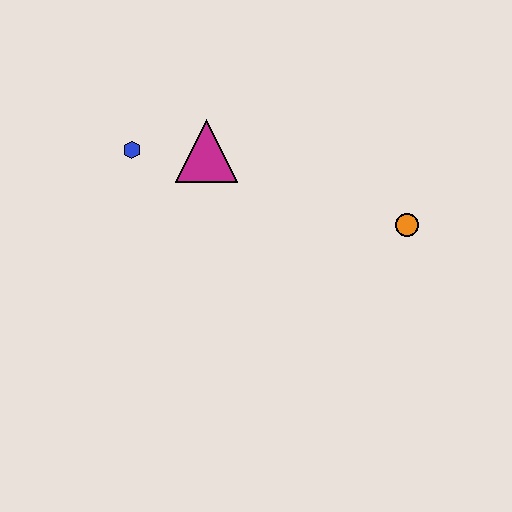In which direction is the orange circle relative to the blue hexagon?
The orange circle is to the right of the blue hexagon.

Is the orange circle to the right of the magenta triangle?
Yes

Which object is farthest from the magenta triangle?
The orange circle is farthest from the magenta triangle.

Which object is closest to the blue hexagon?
The magenta triangle is closest to the blue hexagon.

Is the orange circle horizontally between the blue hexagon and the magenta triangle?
No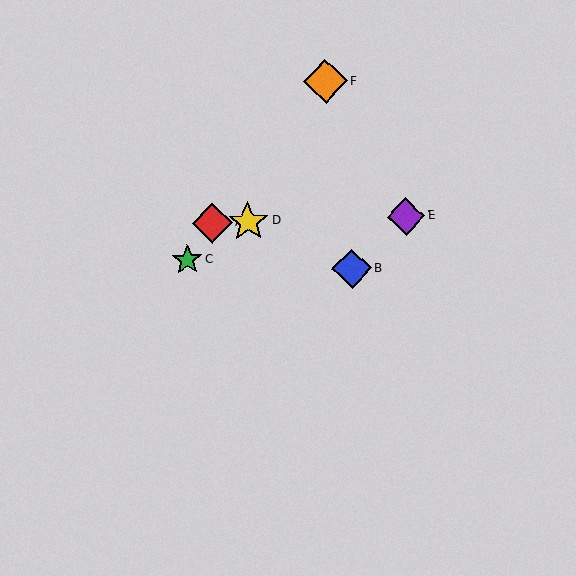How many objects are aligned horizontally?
3 objects (A, D, E) are aligned horizontally.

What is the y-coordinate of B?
Object B is at y≈269.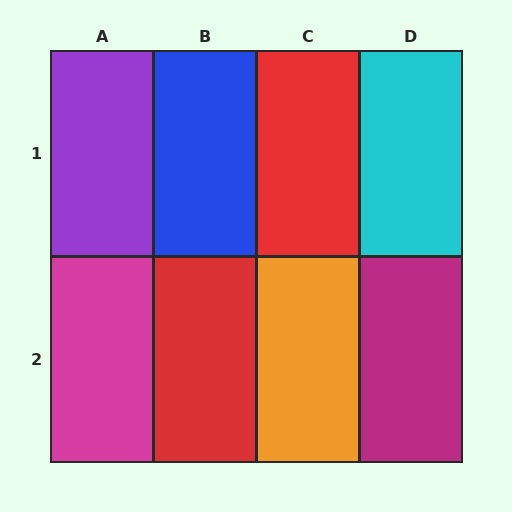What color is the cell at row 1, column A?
Purple.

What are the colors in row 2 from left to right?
Magenta, red, orange, magenta.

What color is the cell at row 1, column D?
Cyan.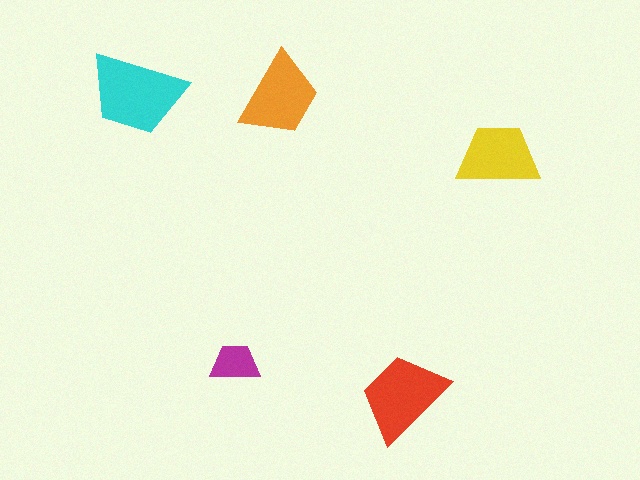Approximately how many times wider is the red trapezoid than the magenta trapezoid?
About 2 times wider.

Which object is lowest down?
The red trapezoid is bottommost.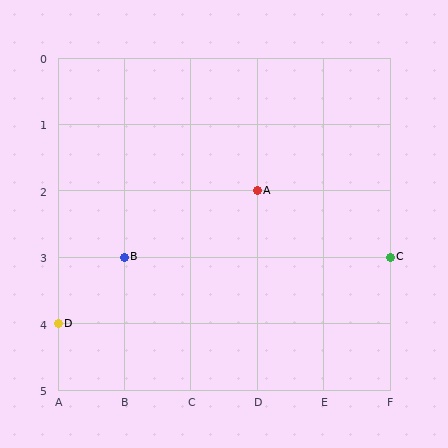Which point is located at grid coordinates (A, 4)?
Point D is at (A, 4).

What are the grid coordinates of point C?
Point C is at grid coordinates (F, 3).